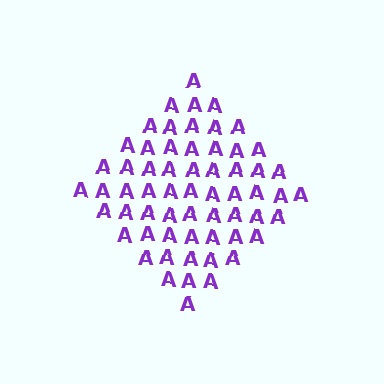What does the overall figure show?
The overall figure shows a diamond.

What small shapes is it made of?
It is made of small letter A's.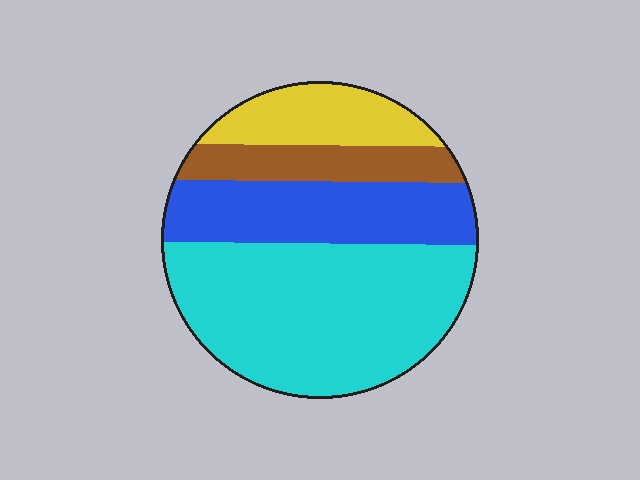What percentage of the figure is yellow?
Yellow covers 14% of the figure.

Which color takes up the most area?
Cyan, at roughly 50%.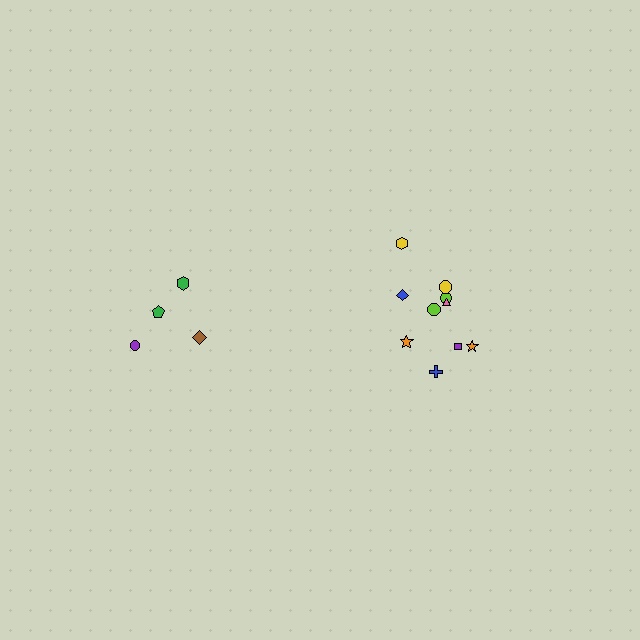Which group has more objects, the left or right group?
The right group.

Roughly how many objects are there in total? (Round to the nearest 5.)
Roughly 15 objects in total.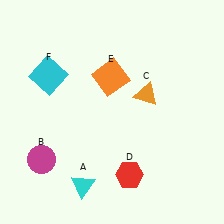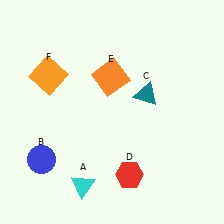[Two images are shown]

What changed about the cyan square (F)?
In Image 1, F is cyan. In Image 2, it changed to orange.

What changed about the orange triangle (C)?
In Image 1, C is orange. In Image 2, it changed to teal.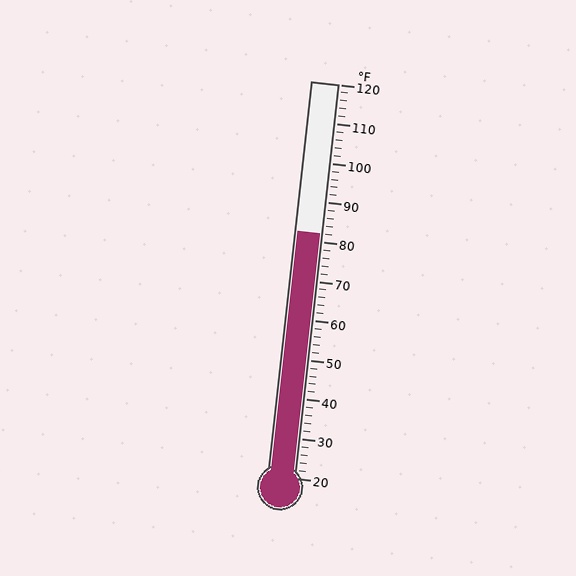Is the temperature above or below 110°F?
The temperature is below 110°F.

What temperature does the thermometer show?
The thermometer shows approximately 82°F.